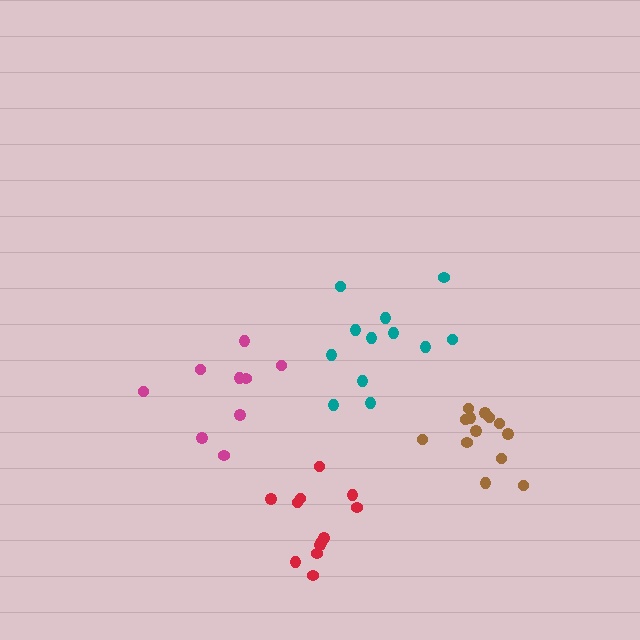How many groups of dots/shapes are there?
There are 4 groups.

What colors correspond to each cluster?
The clusters are colored: magenta, teal, red, brown.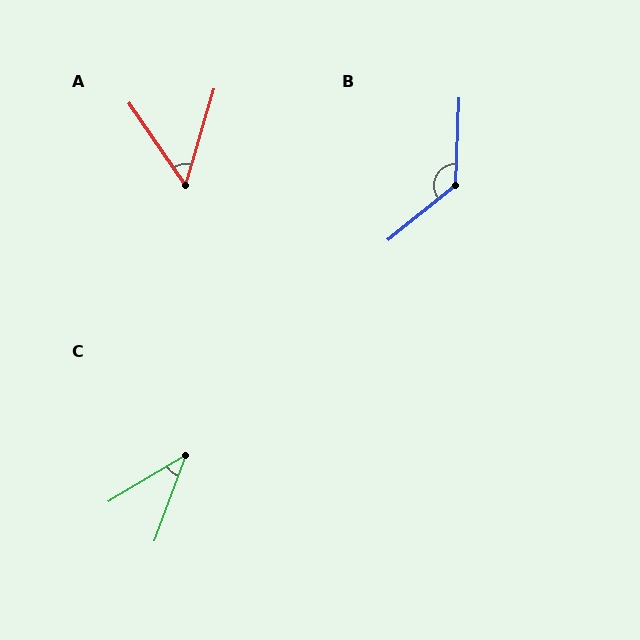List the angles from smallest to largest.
C (39°), A (51°), B (131°).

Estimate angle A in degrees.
Approximately 51 degrees.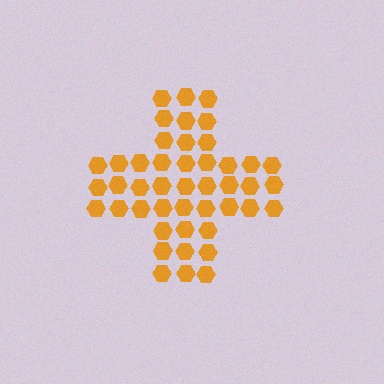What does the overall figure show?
The overall figure shows a cross.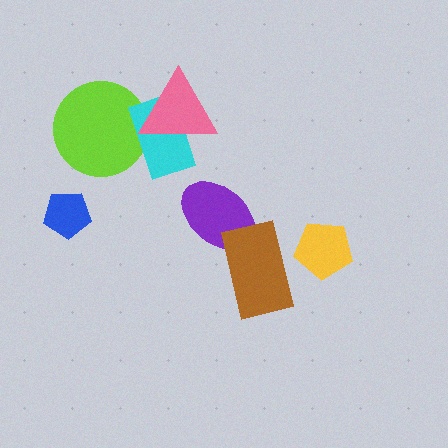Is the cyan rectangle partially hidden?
Yes, it is partially covered by another shape.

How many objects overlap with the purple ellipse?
1 object overlaps with the purple ellipse.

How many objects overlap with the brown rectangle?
1 object overlaps with the brown rectangle.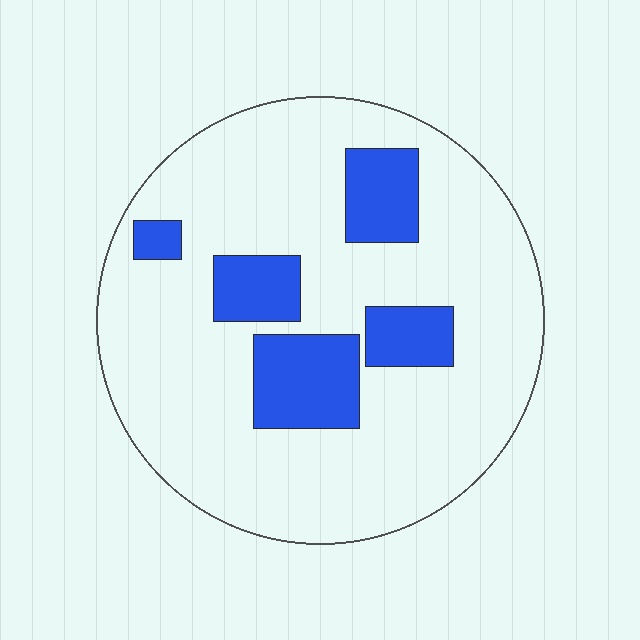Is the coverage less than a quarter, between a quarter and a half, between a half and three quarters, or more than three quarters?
Less than a quarter.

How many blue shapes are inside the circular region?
5.